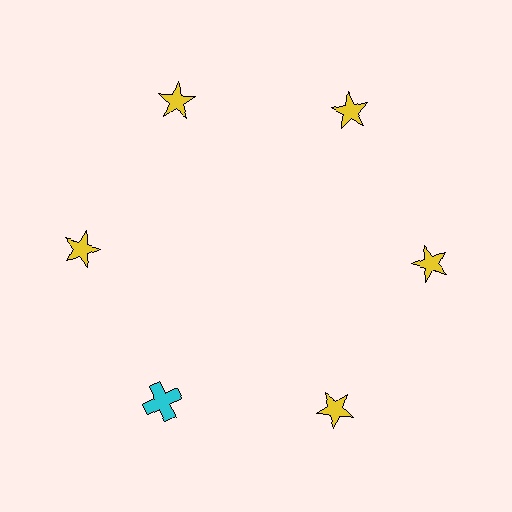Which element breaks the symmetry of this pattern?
The cyan cross at roughly the 7 o'clock position breaks the symmetry. All other shapes are yellow stars.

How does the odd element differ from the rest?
It differs in both color (cyan instead of yellow) and shape (cross instead of star).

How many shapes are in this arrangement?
There are 6 shapes arranged in a ring pattern.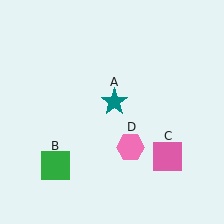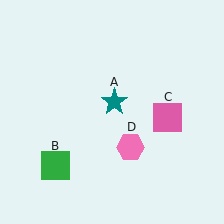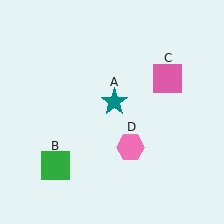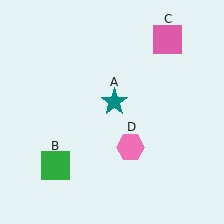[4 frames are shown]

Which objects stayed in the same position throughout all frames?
Teal star (object A) and green square (object B) and pink hexagon (object D) remained stationary.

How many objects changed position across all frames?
1 object changed position: pink square (object C).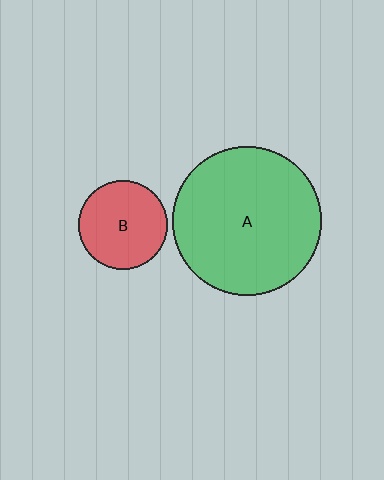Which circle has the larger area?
Circle A (green).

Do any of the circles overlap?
No, none of the circles overlap.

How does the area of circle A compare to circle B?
Approximately 2.8 times.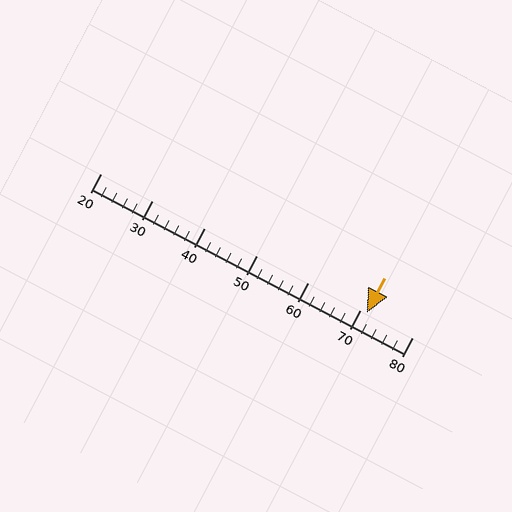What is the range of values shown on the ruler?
The ruler shows values from 20 to 80.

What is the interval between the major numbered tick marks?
The major tick marks are spaced 10 units apart.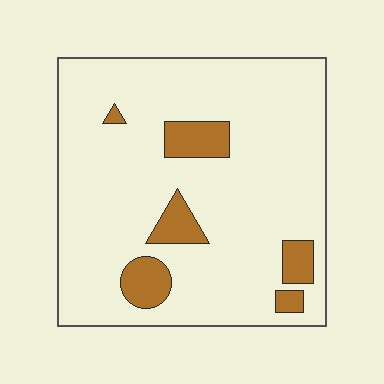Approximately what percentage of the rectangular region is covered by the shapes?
Approximately 10%.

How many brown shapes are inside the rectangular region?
6.